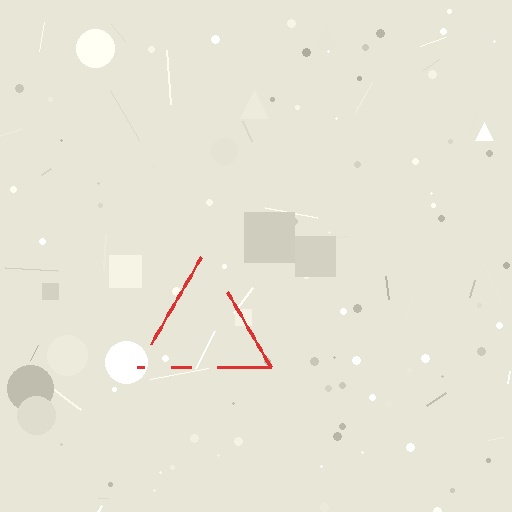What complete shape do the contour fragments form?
The contour fragments form a triangle.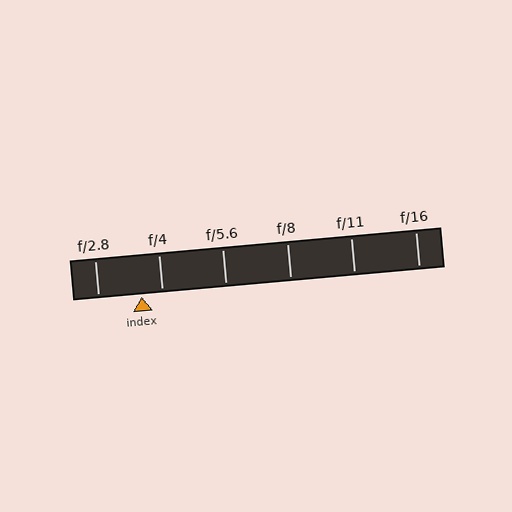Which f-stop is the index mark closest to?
The index mark is closest to f/4.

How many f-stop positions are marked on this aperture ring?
There are 6 f-stop positions marked.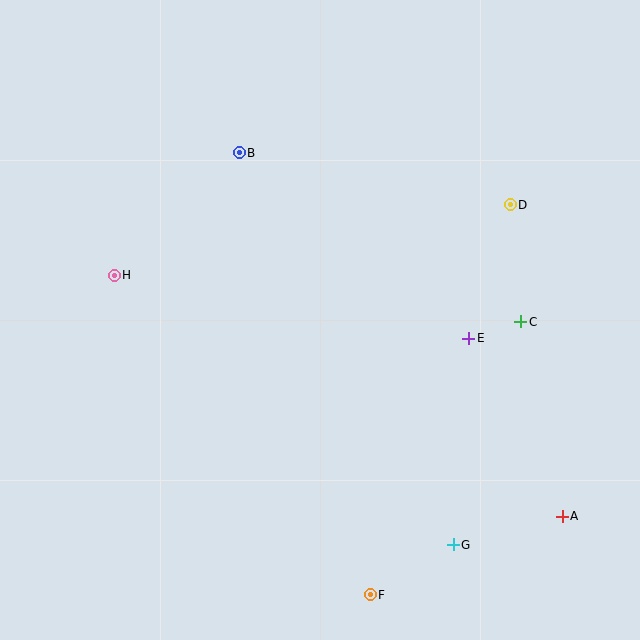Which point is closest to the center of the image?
Point E at (469, 338) is closest to the center.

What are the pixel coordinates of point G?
Point G is at (453, 545).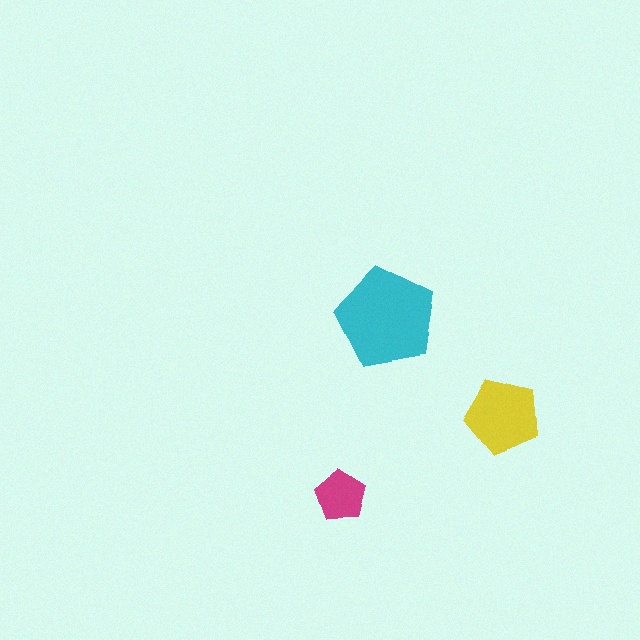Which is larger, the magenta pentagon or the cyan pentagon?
The cyan one.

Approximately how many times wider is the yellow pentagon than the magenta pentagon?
About 1.5 times wider.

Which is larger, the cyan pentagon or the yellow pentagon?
The cyan one.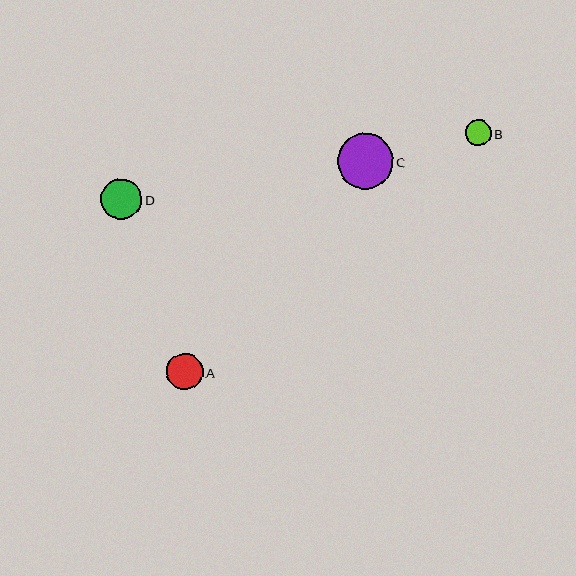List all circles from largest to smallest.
From largest to smallest: C, D, A, B.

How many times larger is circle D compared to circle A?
Circle D is approximately 1.1 times the size of circle A.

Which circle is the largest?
Circle C is the largest with a size of approximately 56 pixels.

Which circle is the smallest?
Circle B is the smallest with a size of approximately 26 pixels.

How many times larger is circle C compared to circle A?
Circle C is approximately 1.5 times the size of circle A.